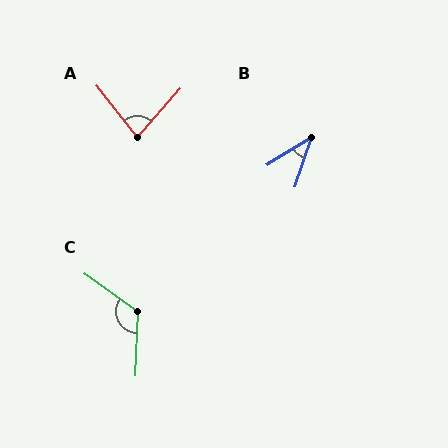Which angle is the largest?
C, at approximately 123 degrees.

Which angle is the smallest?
B, at approximately 40 degrees.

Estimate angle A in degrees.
Approximately 80 degrees.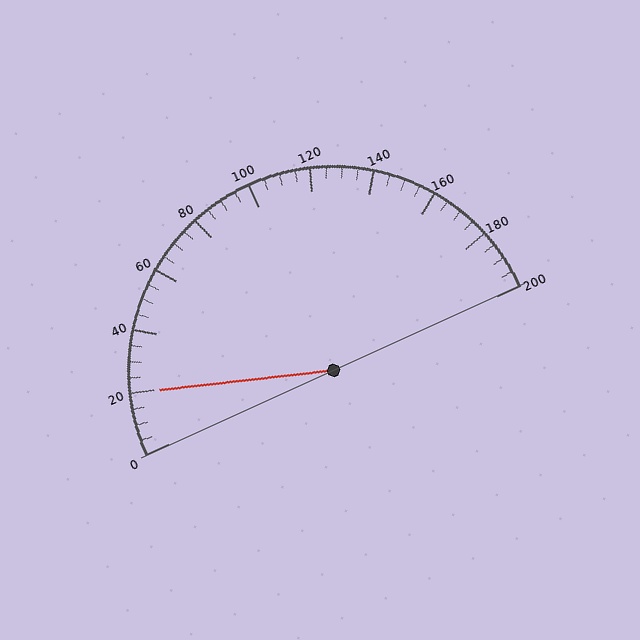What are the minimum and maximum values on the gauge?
The gauge ranges from 0 to 200.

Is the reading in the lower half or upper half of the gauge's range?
The reading is in the lower half of the range (0 to 200).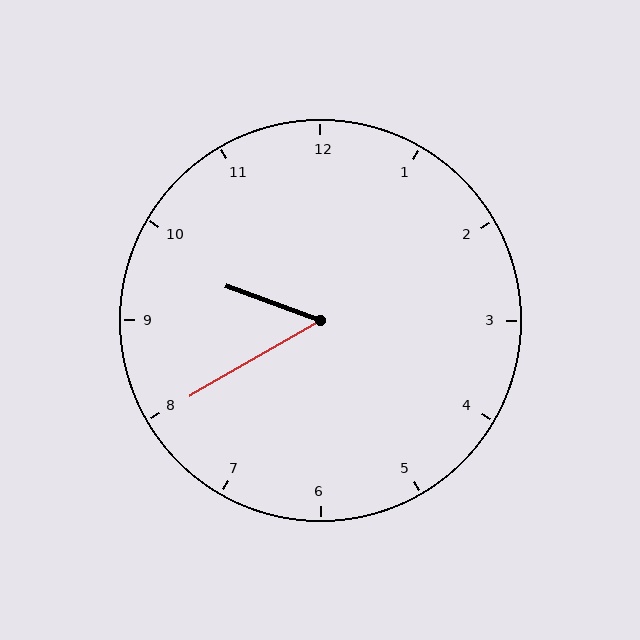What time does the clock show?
9:40.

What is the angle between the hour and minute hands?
Approximately 50 degrees.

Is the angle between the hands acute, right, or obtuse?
It is acute.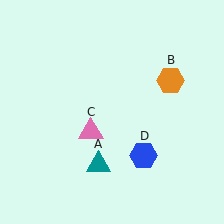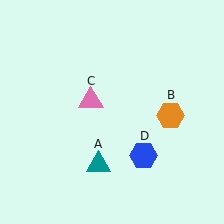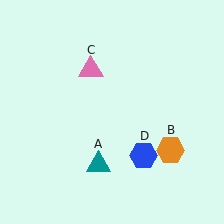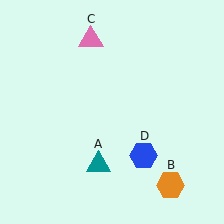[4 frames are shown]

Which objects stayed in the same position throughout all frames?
Teal triangle (object A) and blue hexagon (object D) remained stationary.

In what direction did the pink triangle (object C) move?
The pink triangle (object C) moved up.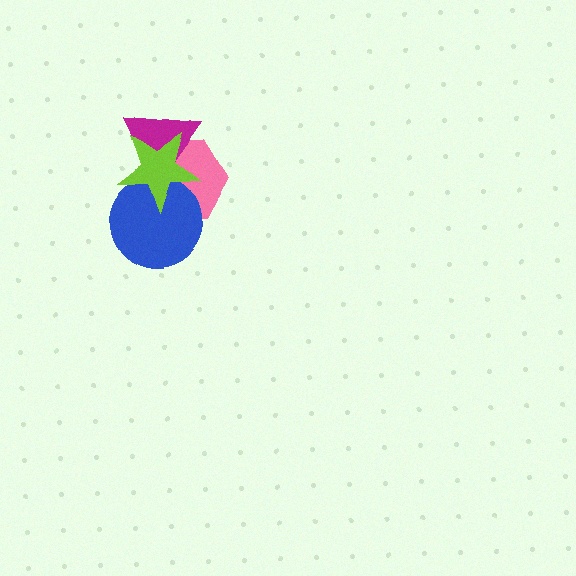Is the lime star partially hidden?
No, no other shape covers it.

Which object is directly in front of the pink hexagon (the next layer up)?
The blue circle is directly in front of the pink hexagon.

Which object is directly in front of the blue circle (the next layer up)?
The magenta triangle is directly in front of the blue circle.